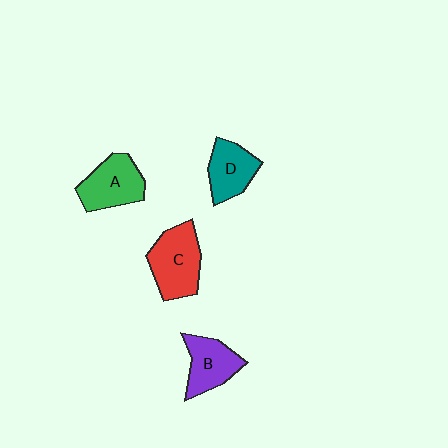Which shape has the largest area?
Shape C (red).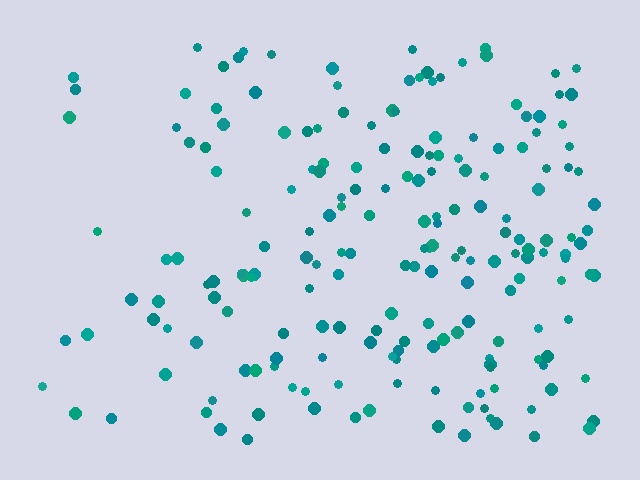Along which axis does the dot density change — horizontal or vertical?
Horizontal.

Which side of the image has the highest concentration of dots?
The right.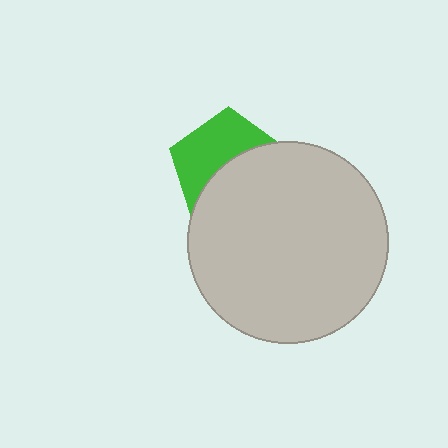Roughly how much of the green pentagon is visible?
About half of it is visible (roughly 49%).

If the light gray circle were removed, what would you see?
You would see the complete green pentagon.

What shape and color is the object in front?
The object in front is a light gray circle.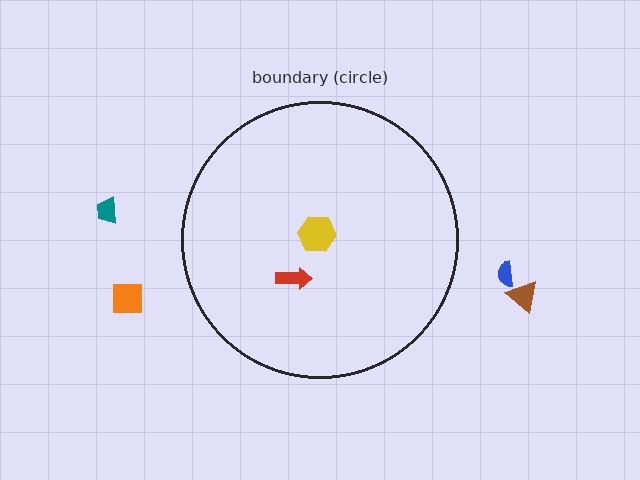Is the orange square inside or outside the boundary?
Outside.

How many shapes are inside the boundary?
2 inside, 4 outside.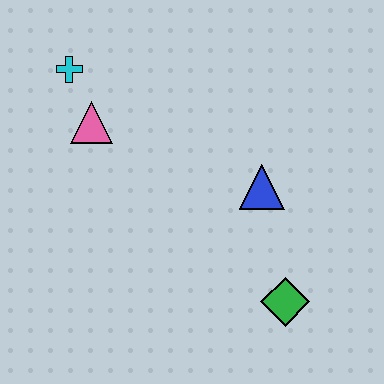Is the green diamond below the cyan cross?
Yes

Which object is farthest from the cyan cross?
The green diamond is farthest from the cyan cross.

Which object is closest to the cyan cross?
The pink triangle is closest to the cyan cross.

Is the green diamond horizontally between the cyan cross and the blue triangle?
No